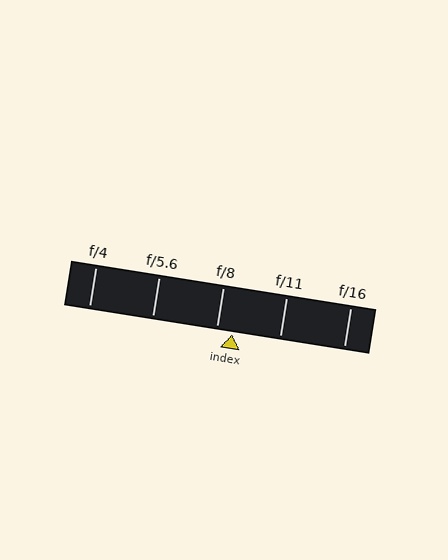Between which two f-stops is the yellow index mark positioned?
The index mark is between f/8 and f/11.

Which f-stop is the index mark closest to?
The index mark is closest to f/8.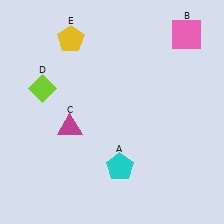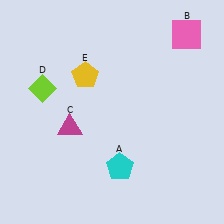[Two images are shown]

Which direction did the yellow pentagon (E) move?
The yellow pentagon (E) moved down.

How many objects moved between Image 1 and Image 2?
1 object moved between the two images.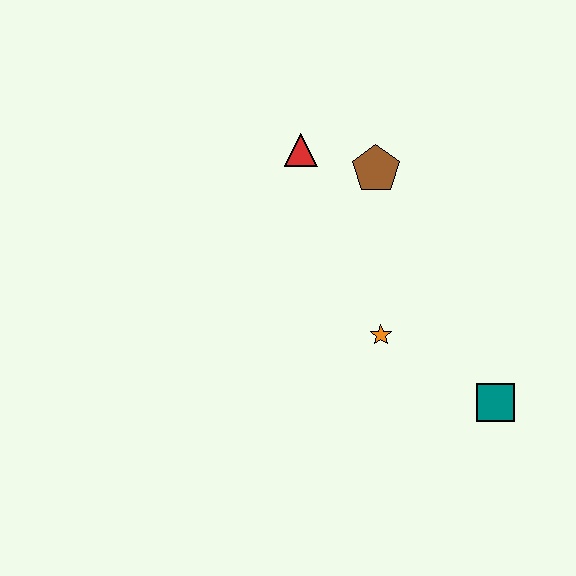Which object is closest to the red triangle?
The brown pentagon is closest to the red triangle.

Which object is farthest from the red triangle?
The teal square is farthest from the red triangle.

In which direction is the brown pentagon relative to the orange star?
The brown pentagon is above the orange star.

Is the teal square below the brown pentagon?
Yes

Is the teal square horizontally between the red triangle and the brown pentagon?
No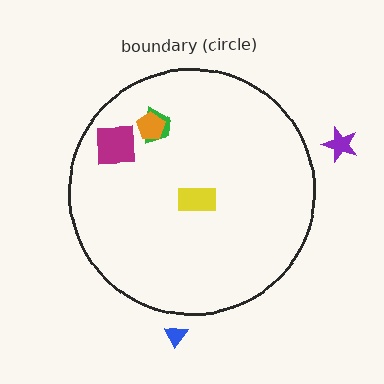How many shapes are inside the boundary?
4 inside, 2 outside.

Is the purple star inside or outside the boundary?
Outside.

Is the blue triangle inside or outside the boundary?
Outside.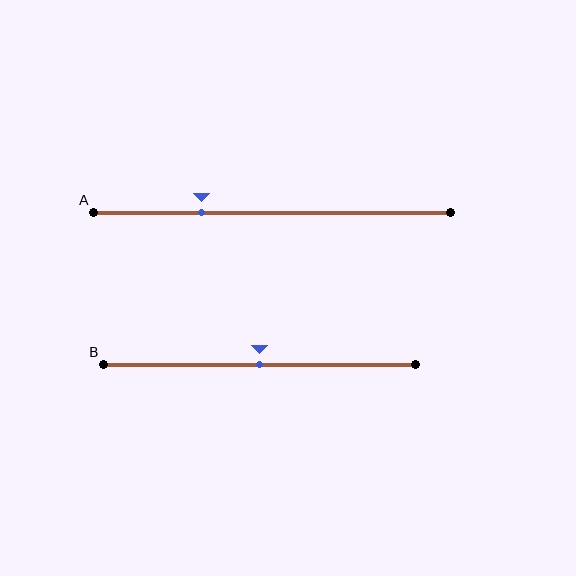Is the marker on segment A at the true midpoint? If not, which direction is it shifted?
No, the marker on segment A is shifted to the left by about 20% of the segment length.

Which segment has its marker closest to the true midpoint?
Segment B has its marker closest to the true midpoint.